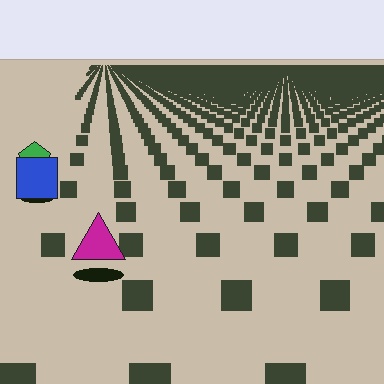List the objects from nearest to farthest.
From nearest to farthest: the magenta triangle, the blue square, the green pentagon.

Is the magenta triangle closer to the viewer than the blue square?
Yes. The magenta triangle is closer — you can tell from the texture gradient: the ground texture is coarser near it.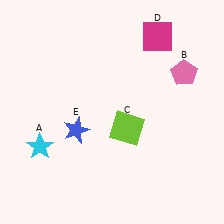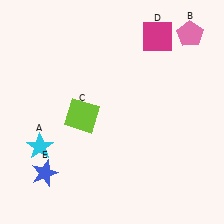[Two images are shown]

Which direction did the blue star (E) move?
The blue star (E) moved down.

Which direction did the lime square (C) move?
The lime square (C) moved left.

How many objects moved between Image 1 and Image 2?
3 objects moved between the two images.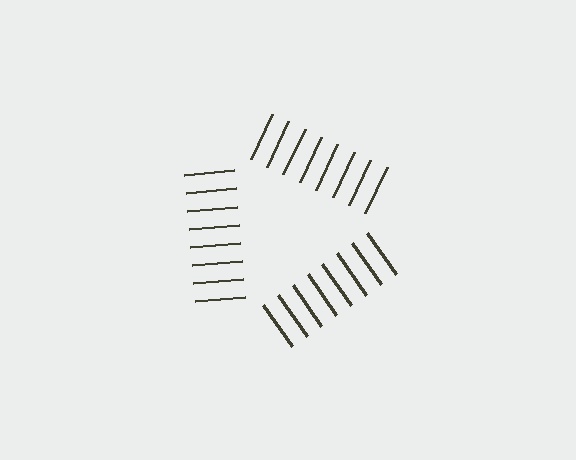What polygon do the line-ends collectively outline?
An illusory triangle — the line segments terminate on its edges but no continuous stroke is drawn.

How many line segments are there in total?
24 — 8 along each of the 3 edges.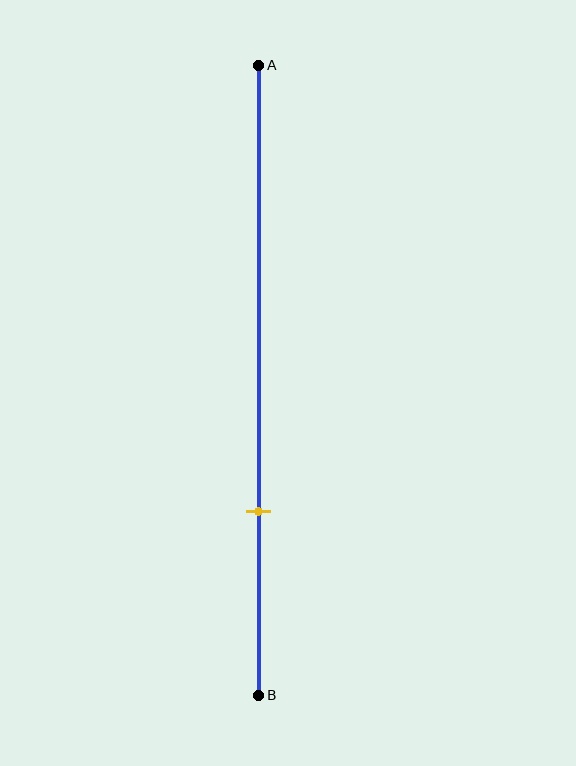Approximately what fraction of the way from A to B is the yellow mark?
The yellow mark is approximately 70% of the way from A to B.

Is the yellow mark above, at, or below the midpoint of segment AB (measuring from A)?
The yellow mark is below the midpoint of segment AB.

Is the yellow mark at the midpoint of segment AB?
No, the mark is at about 70% from A, not at the 50% midpoint.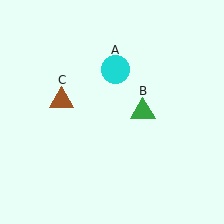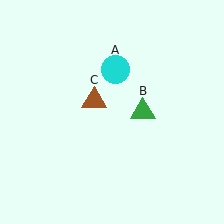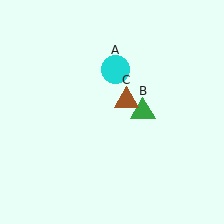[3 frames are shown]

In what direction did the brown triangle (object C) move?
The brown triangle (object C) moved right.